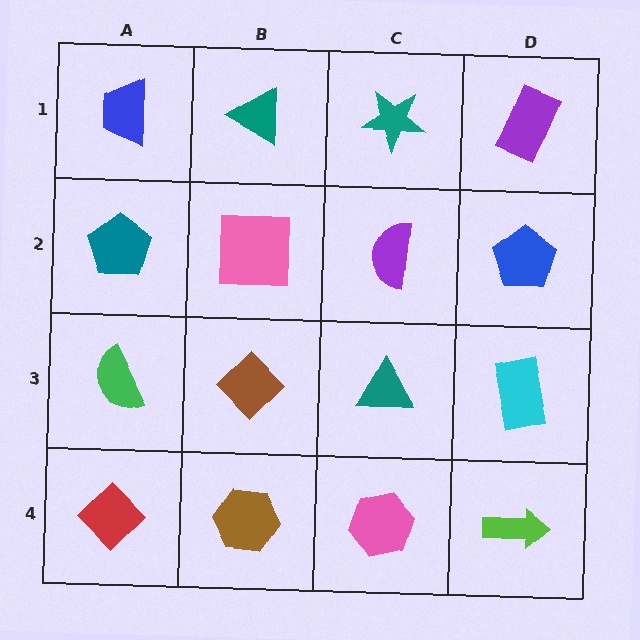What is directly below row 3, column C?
A pink hexagon.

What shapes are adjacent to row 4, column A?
A green semicircle (row 3, column A), a brown hexagon (row 4, column B).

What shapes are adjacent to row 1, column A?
A teal pentagon (row 2, column A), a teal triangle (row 1, column B).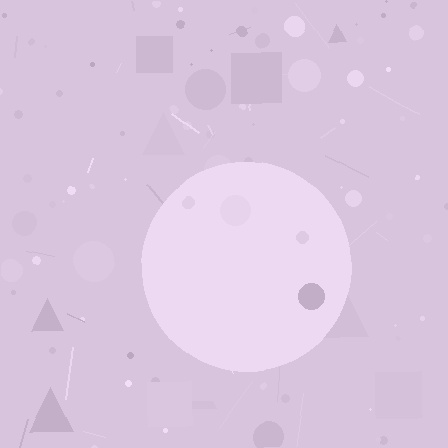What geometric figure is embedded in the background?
A circle is embedded in the background.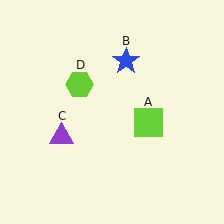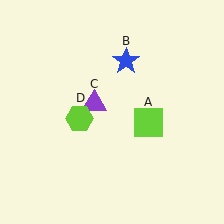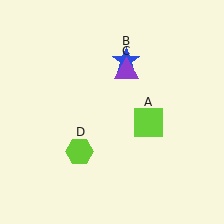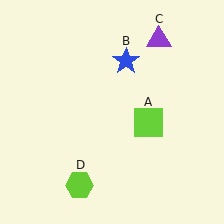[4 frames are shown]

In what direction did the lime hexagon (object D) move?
The lime hexagon (object D) moved down.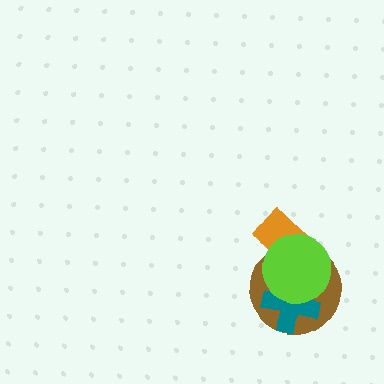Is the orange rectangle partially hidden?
Yes, it is partially covered by another shape.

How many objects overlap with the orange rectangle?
2 objects overlap with the orange rectangle.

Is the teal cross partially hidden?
Yes, it is partially covered by another shape.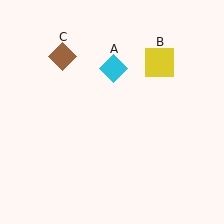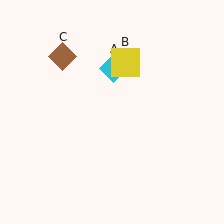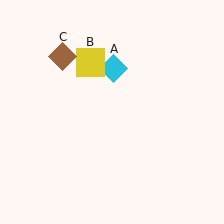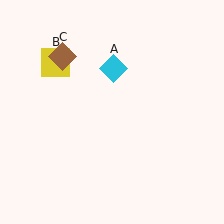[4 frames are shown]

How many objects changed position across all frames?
1 object changed position: yellow square (object B).